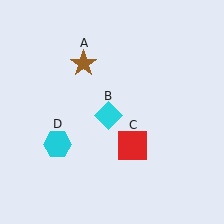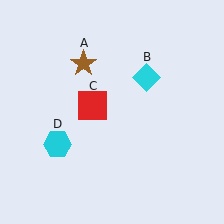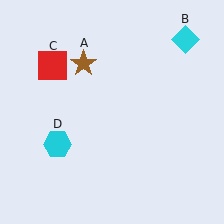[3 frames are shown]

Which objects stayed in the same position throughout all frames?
Brown star (object A) and cyan hexagon (object D) remained stationary.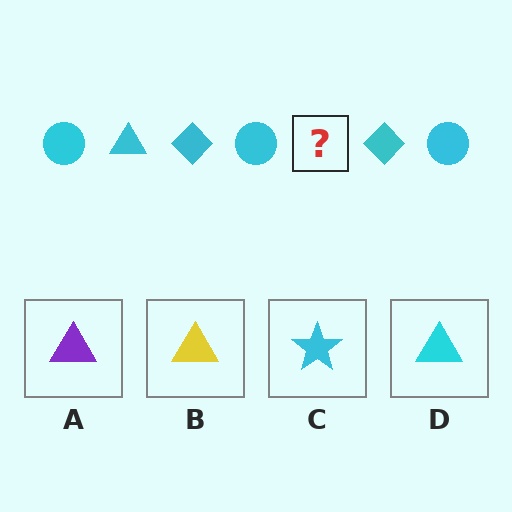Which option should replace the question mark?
Option D.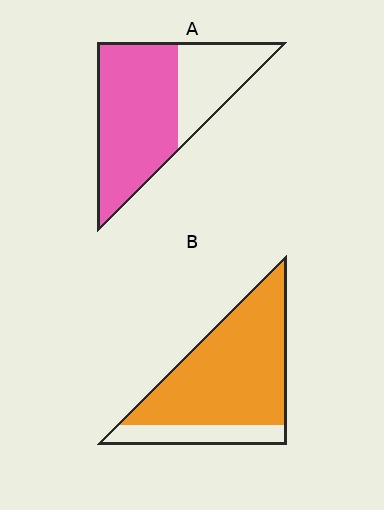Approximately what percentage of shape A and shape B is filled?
A is approximately 65% and B is approximately 80%.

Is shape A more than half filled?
Yes.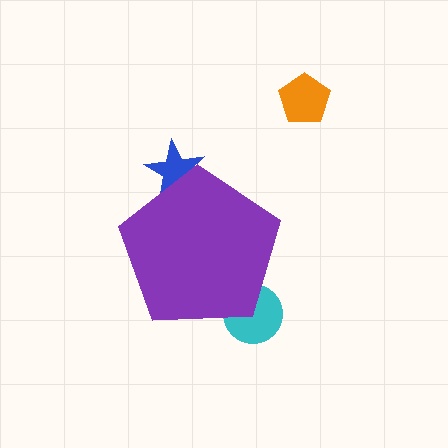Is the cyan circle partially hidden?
Yes, the cyan circle is partially hidden behind the purple pentagon.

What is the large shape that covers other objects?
A purple pentagon.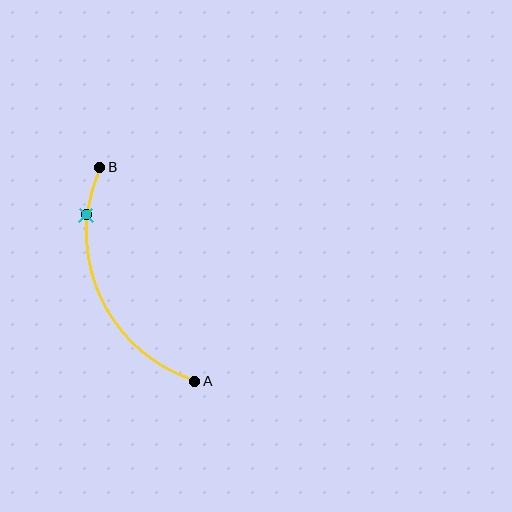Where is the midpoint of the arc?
The arc midpoint is the point on the curve farthest from the straight line joining A and B. It sits to the left of that line.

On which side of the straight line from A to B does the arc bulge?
The arc bulges to the left of the straight line connecting A and B.